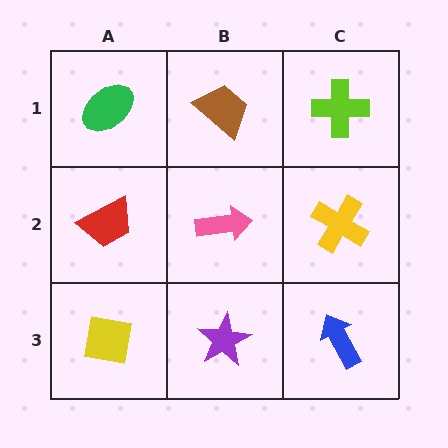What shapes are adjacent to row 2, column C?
A lime cross (row 1, column C), a blue arrow (row 3, column C), a pink arrow (row 2, column B).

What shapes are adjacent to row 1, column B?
A pink arrow (row 2, column B), a green ellipse (row 1, column A), a lime cross (row 1, column C).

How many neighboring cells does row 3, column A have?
2.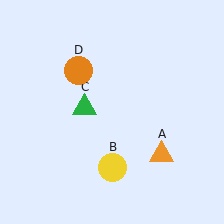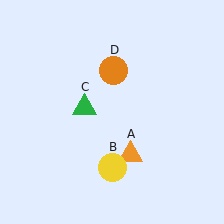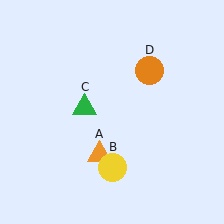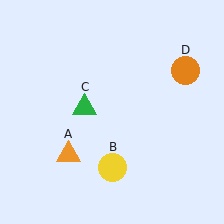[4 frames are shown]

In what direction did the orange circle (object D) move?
The orange circle (object D) moved right.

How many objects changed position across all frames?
2 objects changed position: orange triangle (object A), orange circle (object D).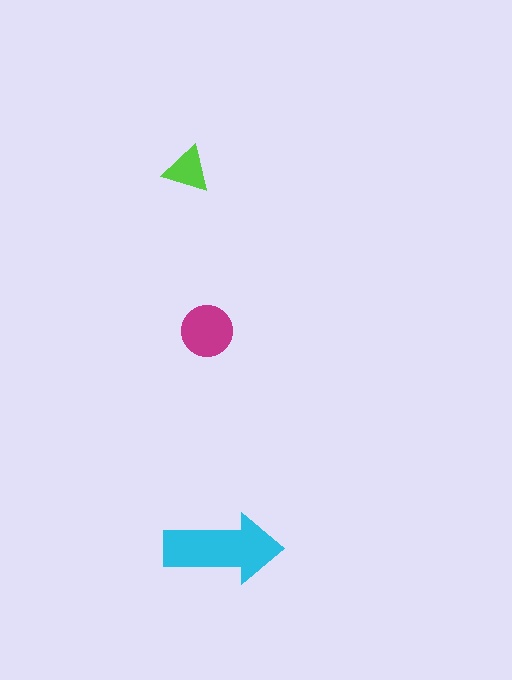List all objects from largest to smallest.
The cyan arrow, the magenta circle, the lime triangle.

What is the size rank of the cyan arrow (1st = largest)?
1st.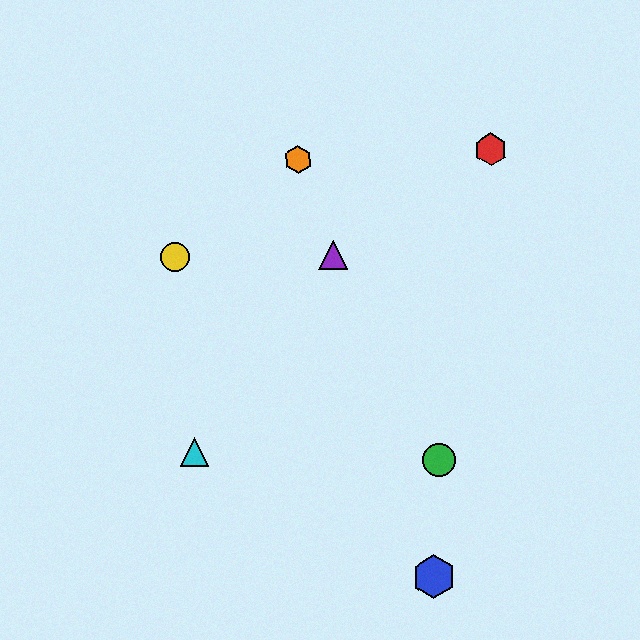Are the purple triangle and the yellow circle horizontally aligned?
Yes, both are at y≈255.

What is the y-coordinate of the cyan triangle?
The cyan triangle is at y≈452.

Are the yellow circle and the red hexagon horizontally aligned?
No, the yellow circle is at y≈257 and the red hexagon is at y≈150.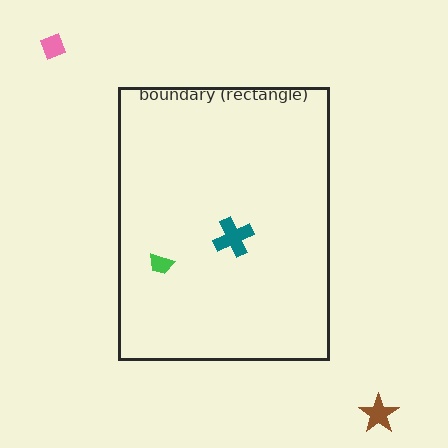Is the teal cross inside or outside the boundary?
Inside.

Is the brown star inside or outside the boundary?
Outside.